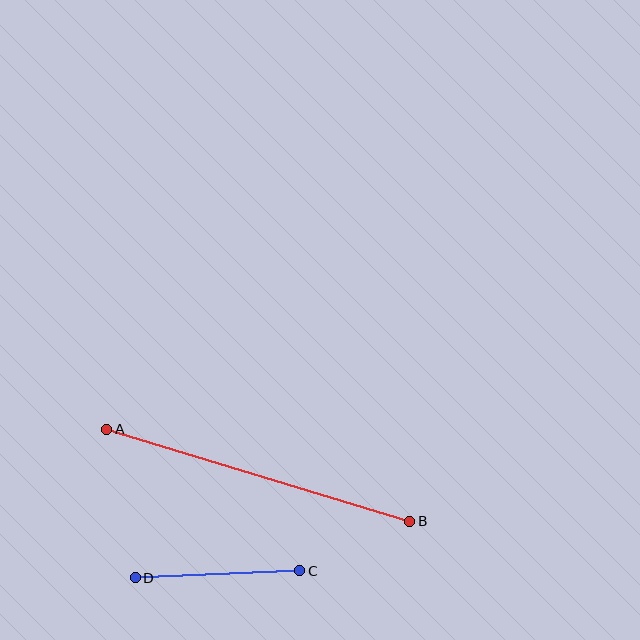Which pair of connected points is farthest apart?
Points A and B are farthest apart.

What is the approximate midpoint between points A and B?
The midpoint is at approximately (258, 475) pixels.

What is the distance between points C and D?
The distance is approximately 165 pixels.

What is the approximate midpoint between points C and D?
The midpoint is at approximately (218, 574) pixels.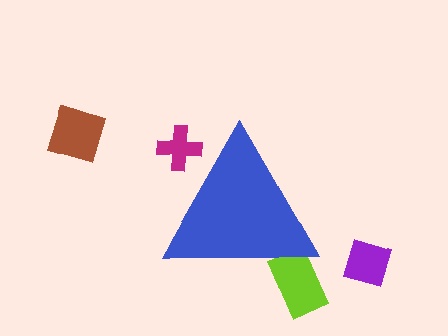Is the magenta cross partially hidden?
Yes, the magenta cross is partially hidden behind the blue triangle.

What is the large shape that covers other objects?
A blue triangle.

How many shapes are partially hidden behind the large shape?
2 shapes are partially hidden.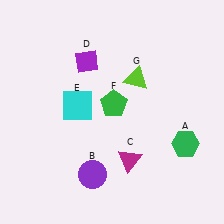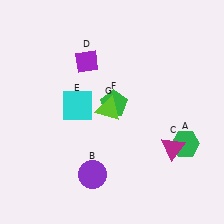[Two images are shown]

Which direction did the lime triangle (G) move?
The lime triangle (G) moved down.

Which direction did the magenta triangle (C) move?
The magenta triangle (C) moved right.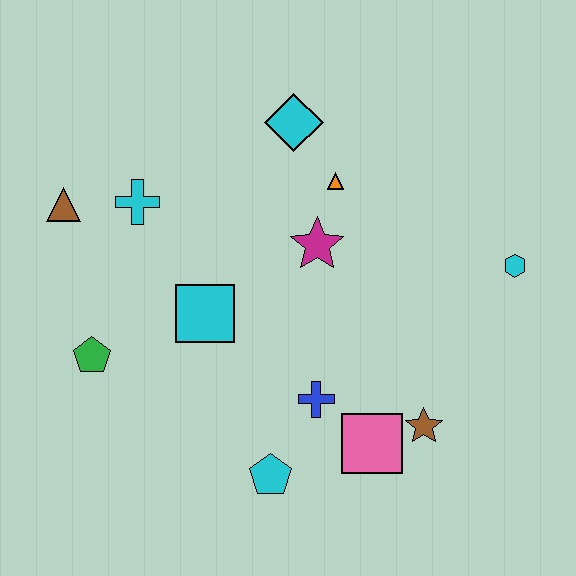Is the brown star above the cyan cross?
No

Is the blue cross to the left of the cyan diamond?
No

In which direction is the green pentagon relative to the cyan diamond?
The green pentagon is below the cyan diamond.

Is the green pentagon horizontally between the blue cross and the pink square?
No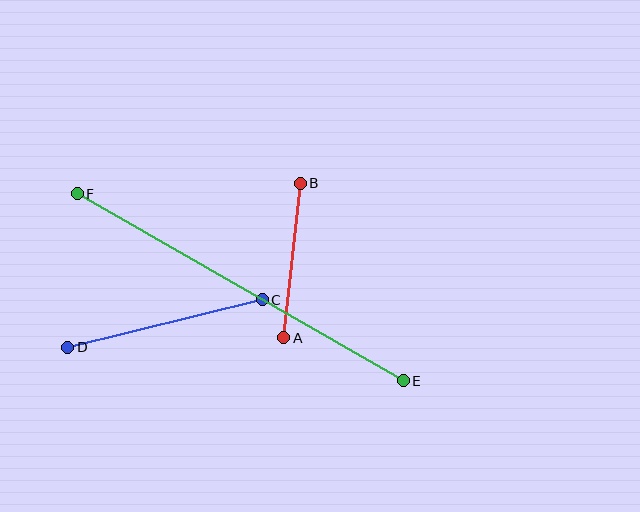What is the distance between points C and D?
The distance is approximately 200 pixels.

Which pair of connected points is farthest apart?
Points E and F are farthest apart.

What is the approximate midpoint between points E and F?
The midpoint is at approximately (240, 287) pixels.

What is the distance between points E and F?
The distance is approximately 376 pixels.